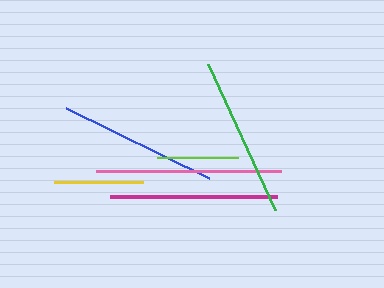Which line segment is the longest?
The pink line is the longest at approximately 186 pixels.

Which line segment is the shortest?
The lime line is the shortest at approximately 81 pixels.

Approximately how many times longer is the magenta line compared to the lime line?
The magenta line is approximately 2.1 times the length of the lime line.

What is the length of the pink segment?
The pink segment is approximately 186 pixels long.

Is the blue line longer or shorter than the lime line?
The blue line is longer than the lime line.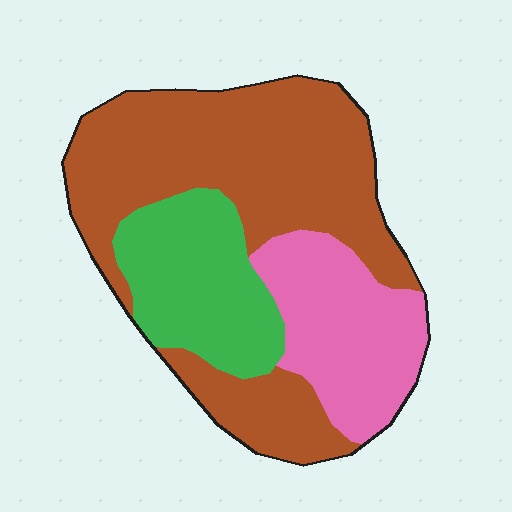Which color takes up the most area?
Brown, at roughly 55%.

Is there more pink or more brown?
Brown.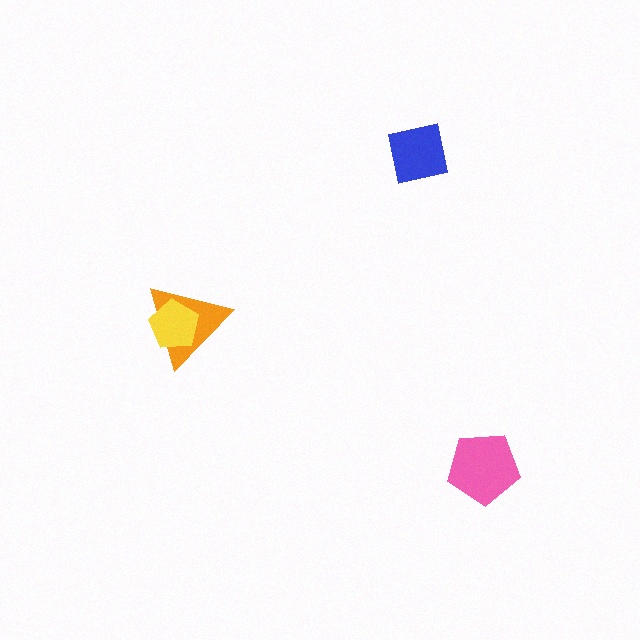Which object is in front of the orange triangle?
The yellow pentagon is in front of the orange triangle.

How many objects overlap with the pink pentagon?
0 objects overlap with the pink pentagon.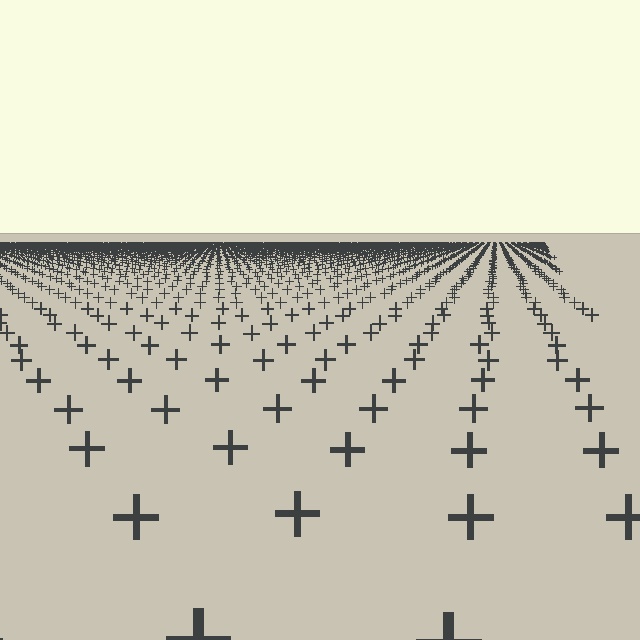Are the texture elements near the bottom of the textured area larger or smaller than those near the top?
Larger. Near the bottom, elements are closer to the viewer and appear at a bigger on-screen size.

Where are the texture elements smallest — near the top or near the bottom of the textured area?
Near the top.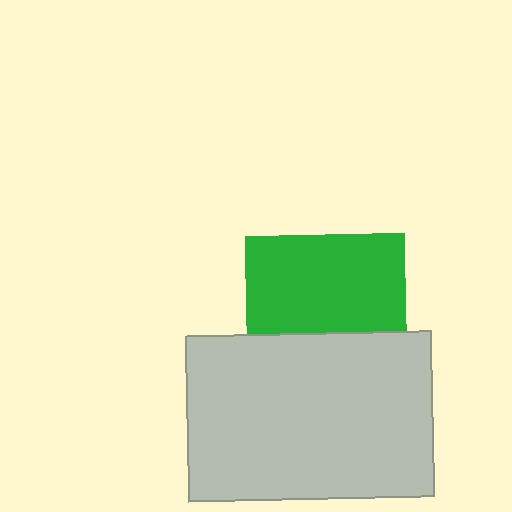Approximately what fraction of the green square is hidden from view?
Roughly 40% of the green square is hidden behind the light gray rectangle.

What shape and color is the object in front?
The object in front is a light gray rectangle.